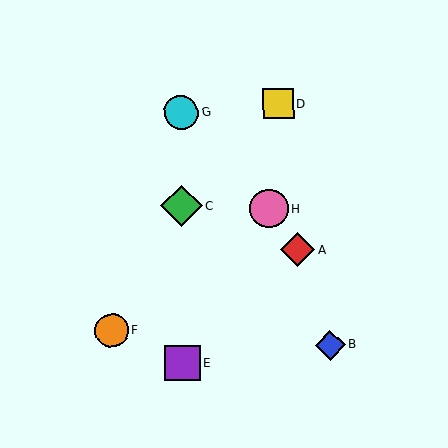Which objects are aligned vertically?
Objects C, E, G are aligned vertically.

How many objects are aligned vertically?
3 objects (C, E, G) are aligned vertically.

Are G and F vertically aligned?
No, G is at x≈181 and F is at x≈112.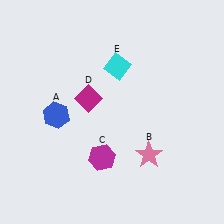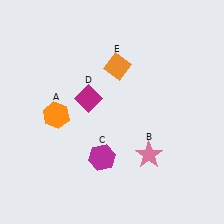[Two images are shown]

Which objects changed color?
A changed from blue to orange. E changed from cyan to orange.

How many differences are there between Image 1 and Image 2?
There are 2 differences between the two images.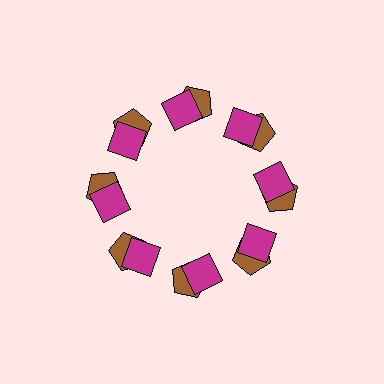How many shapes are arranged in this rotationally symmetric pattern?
There are 16 shapes, arranged in 8 groups of 2.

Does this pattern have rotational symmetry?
Yes, this pattern has 8-fold rotational symmetry. It looks the same after rotating 45 degrees around the center.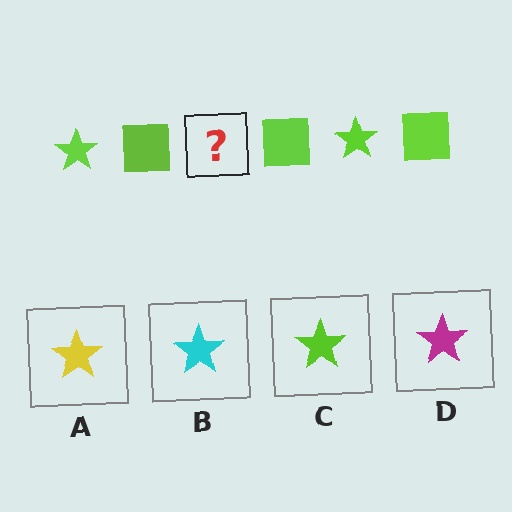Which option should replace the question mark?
Option C.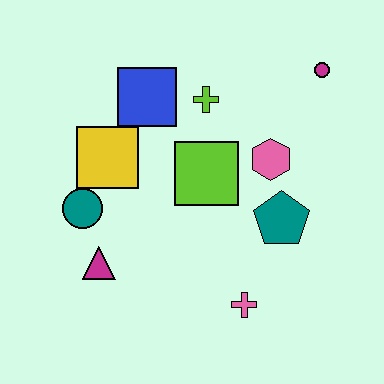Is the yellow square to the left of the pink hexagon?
Yes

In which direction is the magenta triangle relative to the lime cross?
The magenta triangle is below the lime cross.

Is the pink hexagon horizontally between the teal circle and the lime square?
No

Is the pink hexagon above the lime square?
Yes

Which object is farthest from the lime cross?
The pink cross is farthest from the lime cross.